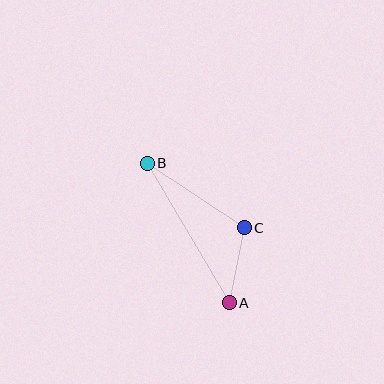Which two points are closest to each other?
Points A and C are closest to each other.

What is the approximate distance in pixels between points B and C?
The distance between B and C is approximately 117 pixels.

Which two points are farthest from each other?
Points A and B are farthest from each other.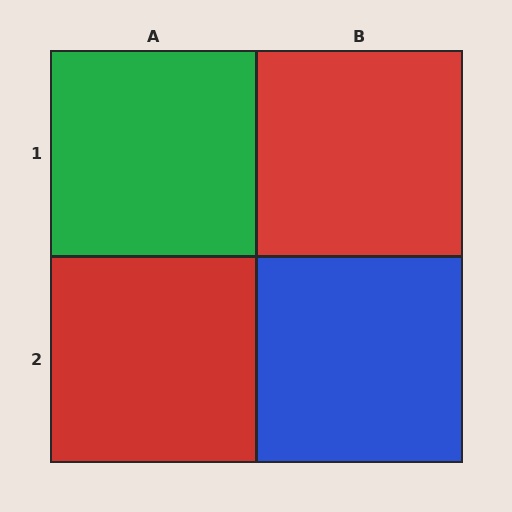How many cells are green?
1 cell is green.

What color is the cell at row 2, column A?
Red.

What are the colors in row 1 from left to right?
Green, red.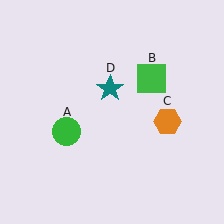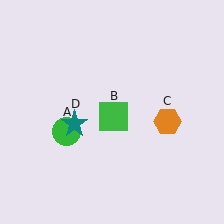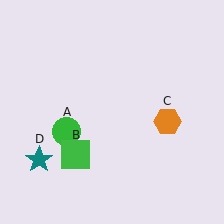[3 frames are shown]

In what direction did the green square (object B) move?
The green square (object B) moved down and to the left.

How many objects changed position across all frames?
2 objects changed position: green square (object B), teal star (object D).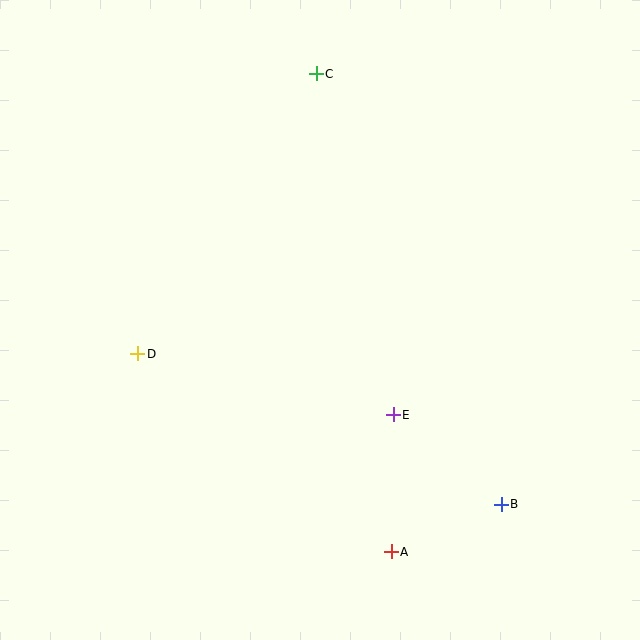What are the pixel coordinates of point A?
Point A is at (391, 552).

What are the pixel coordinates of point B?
Point B is at (501, 504).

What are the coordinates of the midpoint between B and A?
The midpoint between B and A is at (446, 528).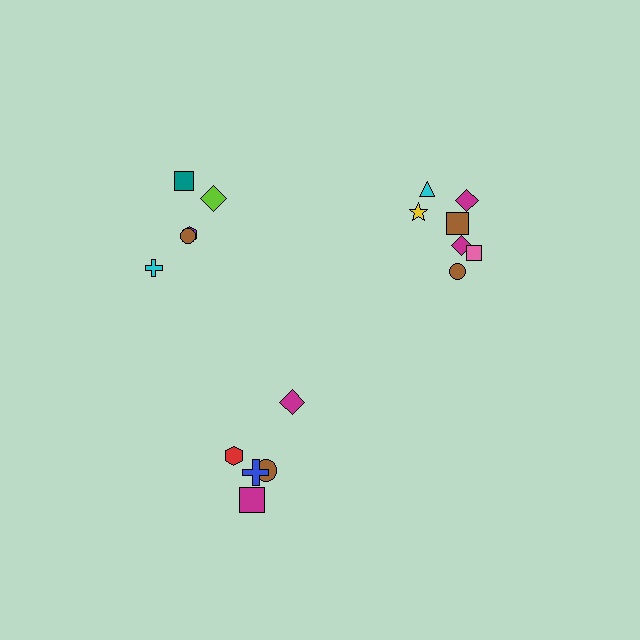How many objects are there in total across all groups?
There are 17 objects.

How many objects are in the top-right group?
There are 7 objects.